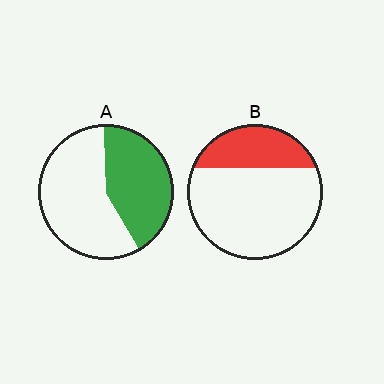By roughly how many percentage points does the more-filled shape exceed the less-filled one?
By roughly 15 percentage points (A over B).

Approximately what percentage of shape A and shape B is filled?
A is approximately 40% and B is approximately 30%.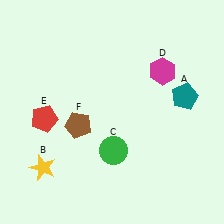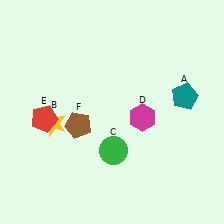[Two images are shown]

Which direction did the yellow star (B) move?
The yellow star (B) moved up.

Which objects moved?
The objects that moved are: the yellow star (B), the magenta hexagon (D).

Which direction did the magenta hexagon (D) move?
The magenta hexagon (D) moved down.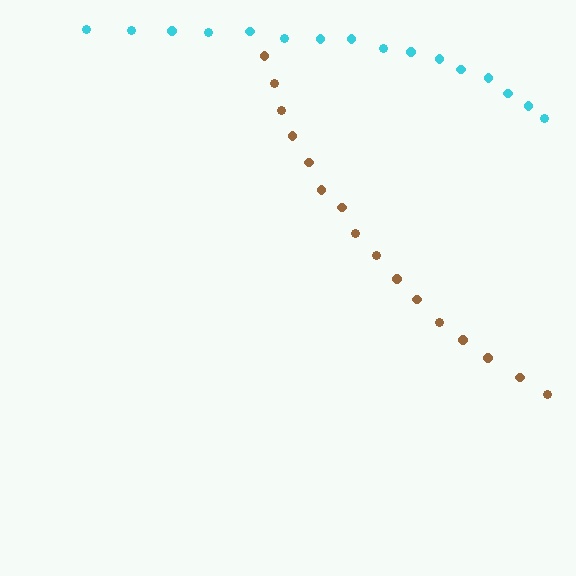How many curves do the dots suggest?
There are 2 distinct paths.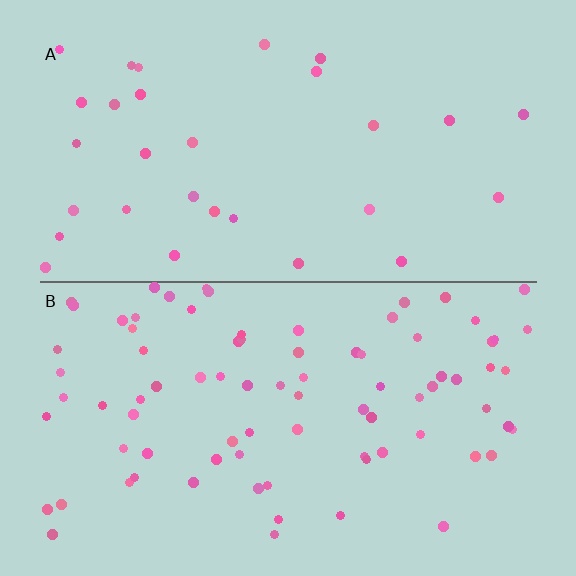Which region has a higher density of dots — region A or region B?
B (the bottom).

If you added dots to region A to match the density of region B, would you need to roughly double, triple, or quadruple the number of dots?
Approximately triple.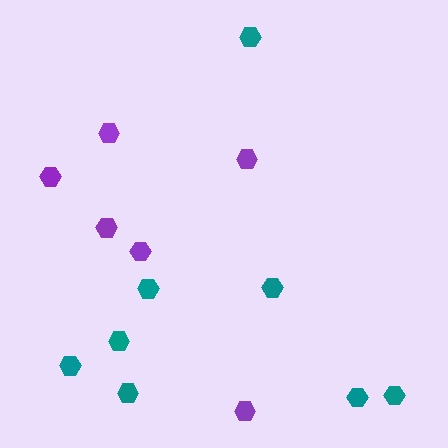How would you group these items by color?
There are 2 groups: one group of purple hexagons (6) and one group of teal hexagons (8).